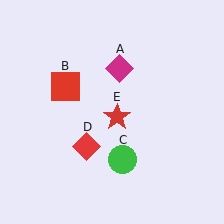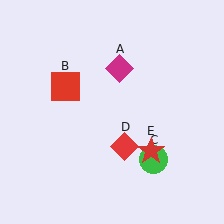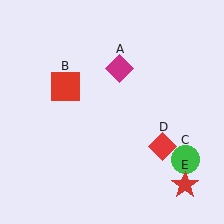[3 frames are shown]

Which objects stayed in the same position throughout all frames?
Magenta diamond (object A) and red square (object B) remained stationary.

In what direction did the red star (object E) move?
The red star (object E) moved down and to the right.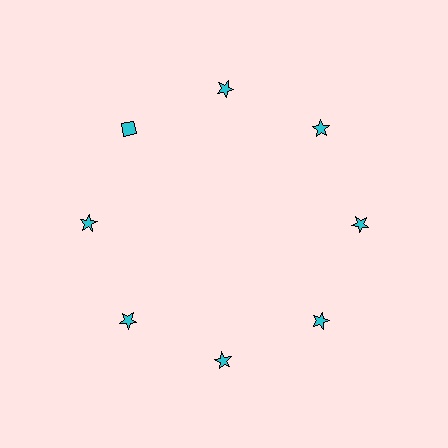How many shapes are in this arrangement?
There are 8 shapes arranged in a ring pattern.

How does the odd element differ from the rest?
It has a different shape: diamond instead of star.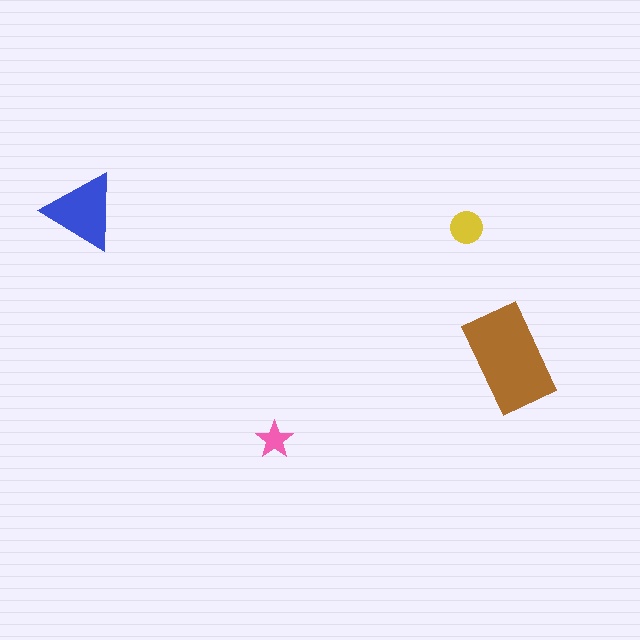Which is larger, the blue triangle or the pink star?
The blue triangle.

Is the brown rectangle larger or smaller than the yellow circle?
Larger.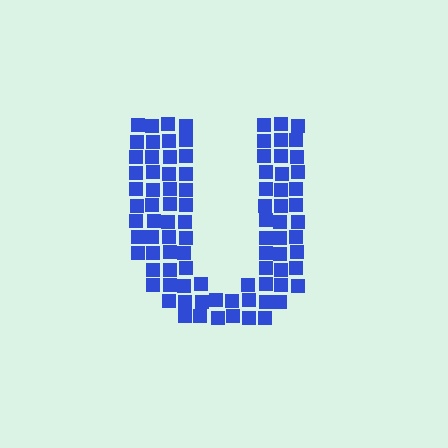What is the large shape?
The large shape is the letter U.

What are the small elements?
The small elements are squares.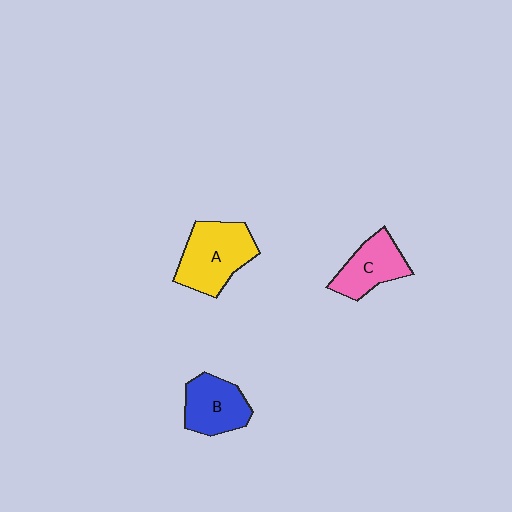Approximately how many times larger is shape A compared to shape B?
Approximately 1.3 times.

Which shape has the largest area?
Shape A (yellow).